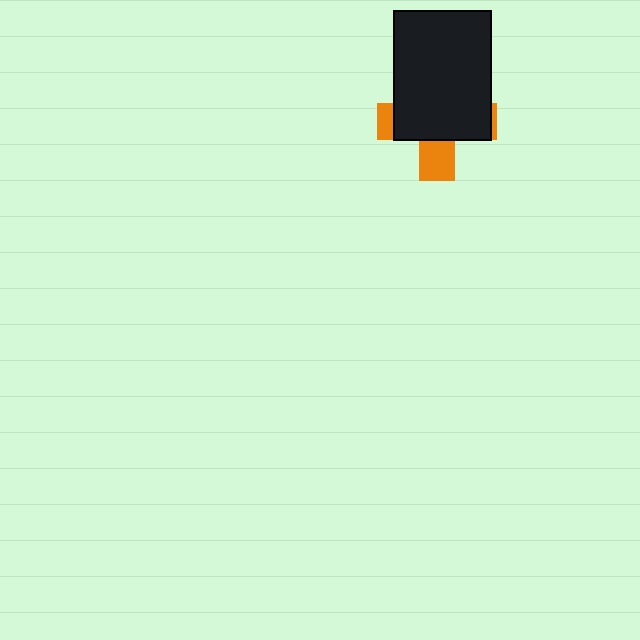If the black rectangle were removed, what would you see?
You would see the complete orange cross.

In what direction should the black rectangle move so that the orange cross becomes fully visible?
The black rectangle should move up. That is the shortest direction to clear the overlap and leave the orange cross fully visible.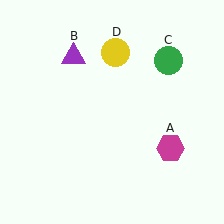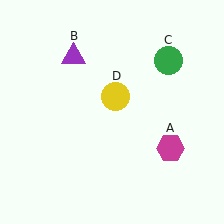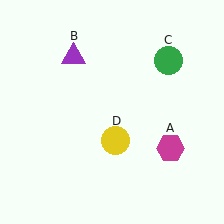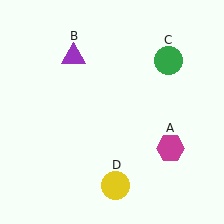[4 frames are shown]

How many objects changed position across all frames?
1 object changed position: yellow circle (object D).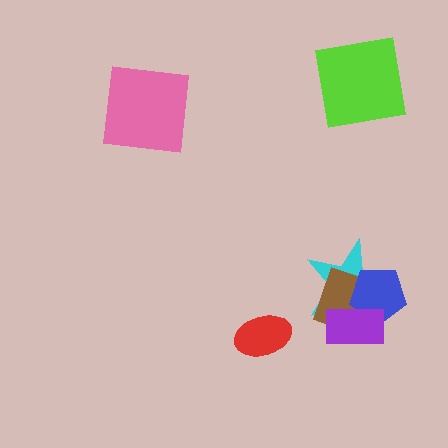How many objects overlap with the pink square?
0 objects overlap with the pink square.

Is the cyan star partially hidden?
Yes, it is partially covered by another shape.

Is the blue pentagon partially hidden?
Yes, it is partially covered by another shape.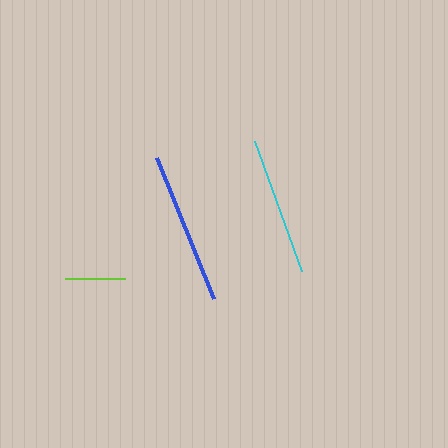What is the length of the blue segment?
The blue segment is approximately 152 pixels long.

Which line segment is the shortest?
The lime line is the shortest at approximately 60 pixels.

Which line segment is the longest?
The blue line is the longest at approximately 152 pixels.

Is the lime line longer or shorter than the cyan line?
The cyan line is longer than the lime line.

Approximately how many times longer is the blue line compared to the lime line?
The blue line is approximately 2.5 times the length of the lime line.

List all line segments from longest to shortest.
From longest to shortest: blue, cyan, lime.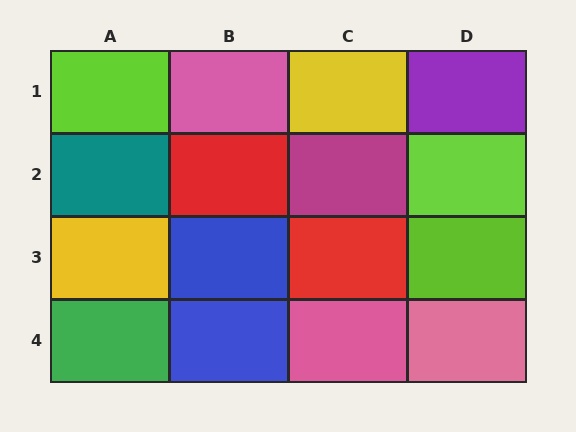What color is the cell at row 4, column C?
Pink.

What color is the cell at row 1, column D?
Purple.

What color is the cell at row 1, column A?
Lime.